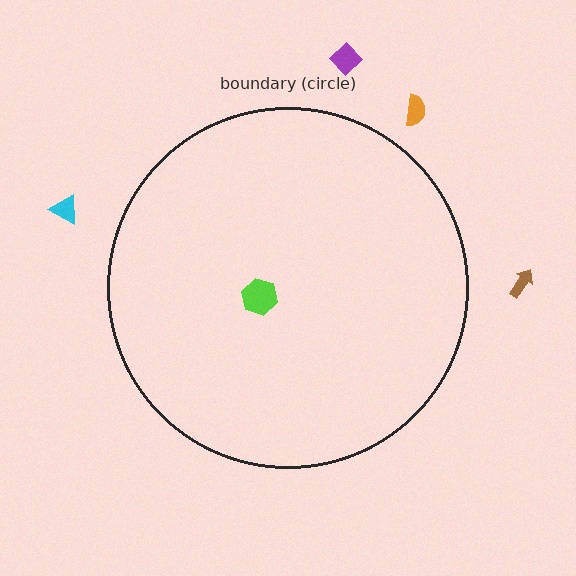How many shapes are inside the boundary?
1 inside, 4 outside.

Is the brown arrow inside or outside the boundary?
Outside.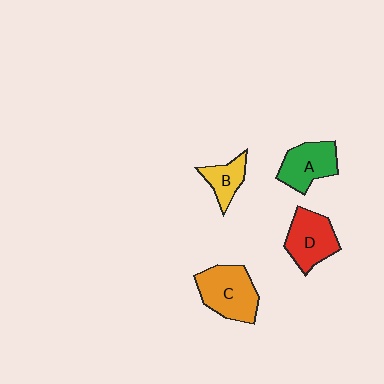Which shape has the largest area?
Shape C (orange).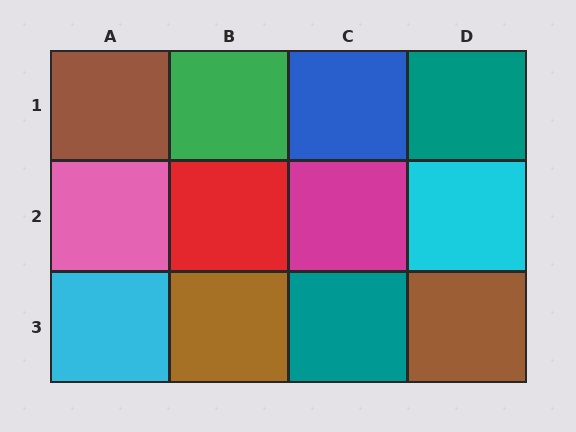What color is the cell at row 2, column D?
Cyan.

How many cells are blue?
1 cell is blue.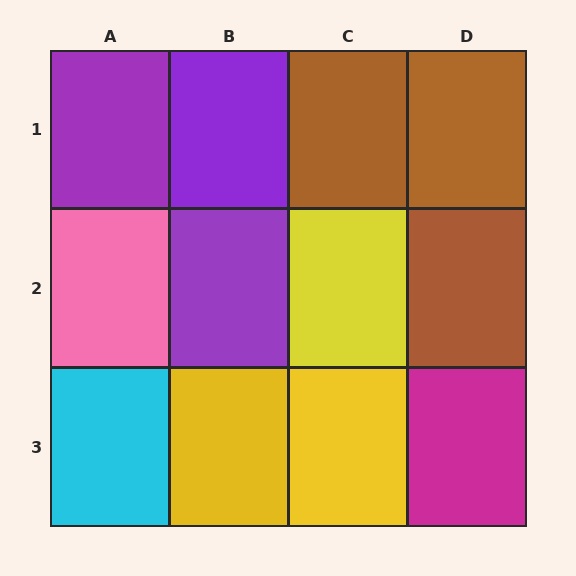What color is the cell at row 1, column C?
Brown.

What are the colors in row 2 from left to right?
Pink, purple, yellow, brown.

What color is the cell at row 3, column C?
Yellow.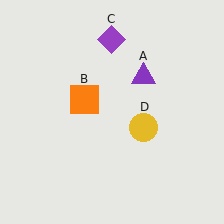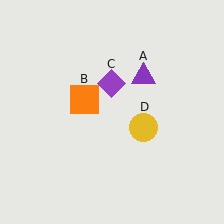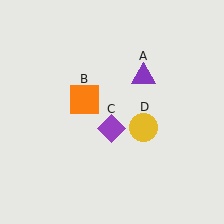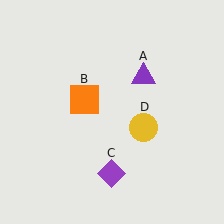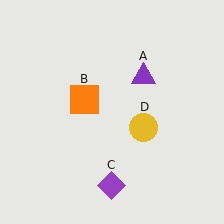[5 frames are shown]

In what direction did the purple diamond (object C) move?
The purple diamond (object C) moved down.